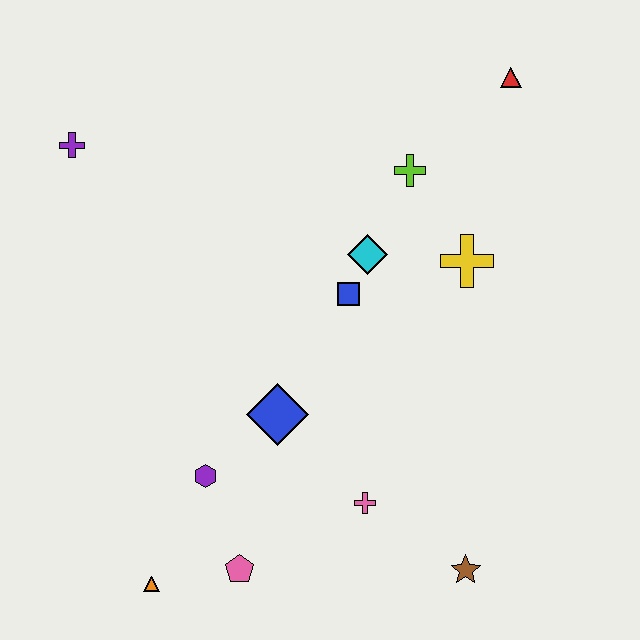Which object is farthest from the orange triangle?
The red triangle is farthest from the orange triangle.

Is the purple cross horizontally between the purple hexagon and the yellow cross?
No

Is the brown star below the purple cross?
Yes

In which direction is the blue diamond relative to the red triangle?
The blue diamond is below the red triangle.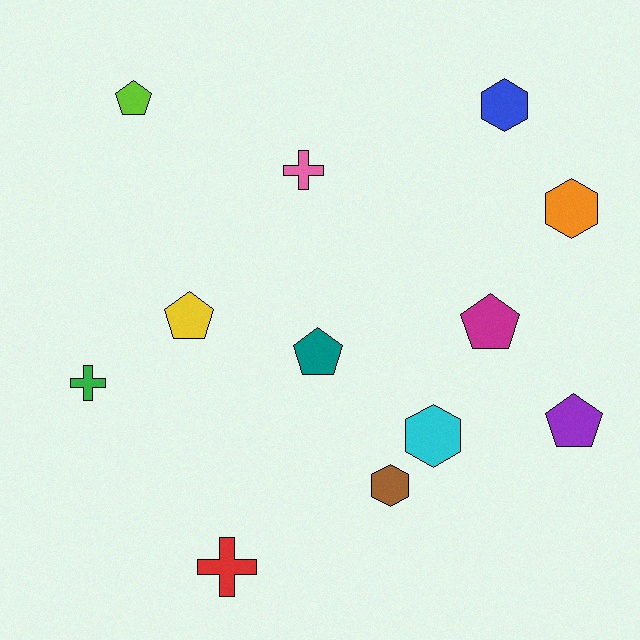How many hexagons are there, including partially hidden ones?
There are 4 hexagons.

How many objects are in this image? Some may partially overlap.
There are 12 objects.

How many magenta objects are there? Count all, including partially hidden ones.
There is 1 magenta object.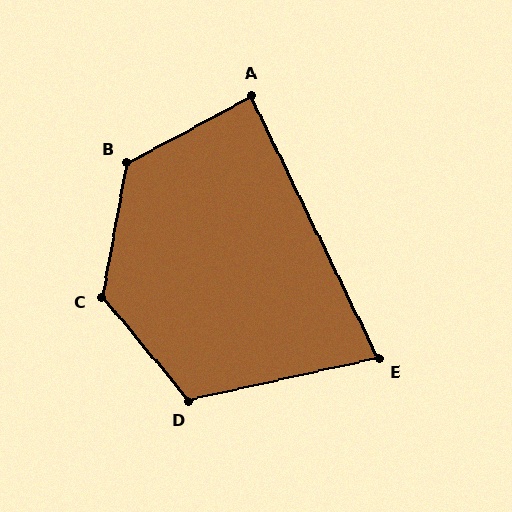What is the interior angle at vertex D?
Approximately 117 degrees (obtuse).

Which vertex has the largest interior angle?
C, at approximately 130 degrees.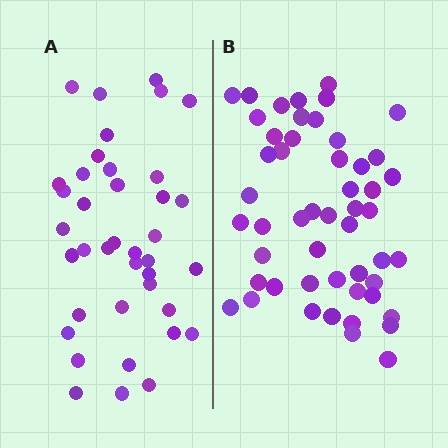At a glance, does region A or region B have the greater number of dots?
Region B (the right region) has more dots.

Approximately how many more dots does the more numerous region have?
Region B has roughly 12 or so more dots than region A.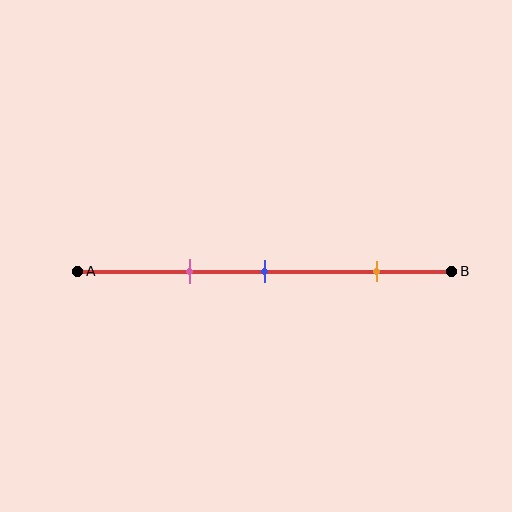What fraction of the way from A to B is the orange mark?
The orange mark is approximately 80% (0.8) of the way from A to B.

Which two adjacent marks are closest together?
The pink and blue marks are the closest adjacent pair.